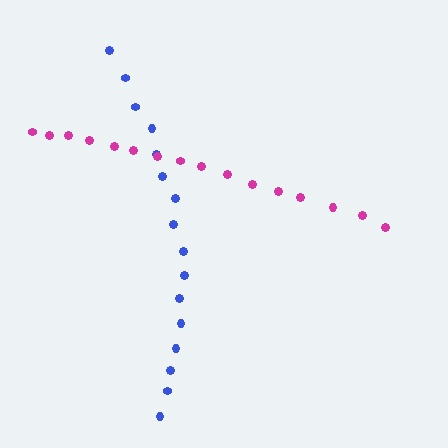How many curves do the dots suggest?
There are 2 distinct paths.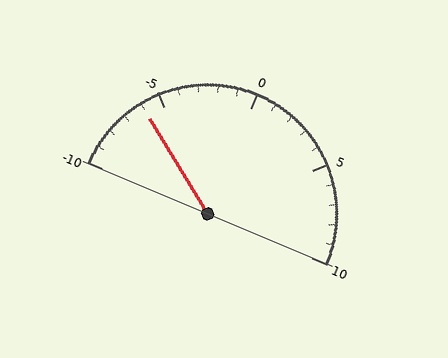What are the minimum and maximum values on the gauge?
The gauge ranges from -10 to 10.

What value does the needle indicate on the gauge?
The needle indicates approximately -6.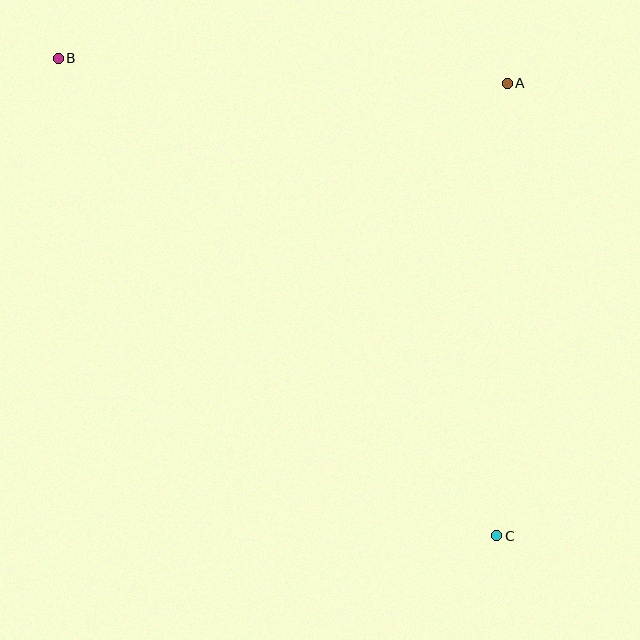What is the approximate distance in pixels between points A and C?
The distance between A and C is approximately 452 pixels.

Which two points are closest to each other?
Points A and B are closest to each other.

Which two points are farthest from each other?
Points B and C are farthest from each other.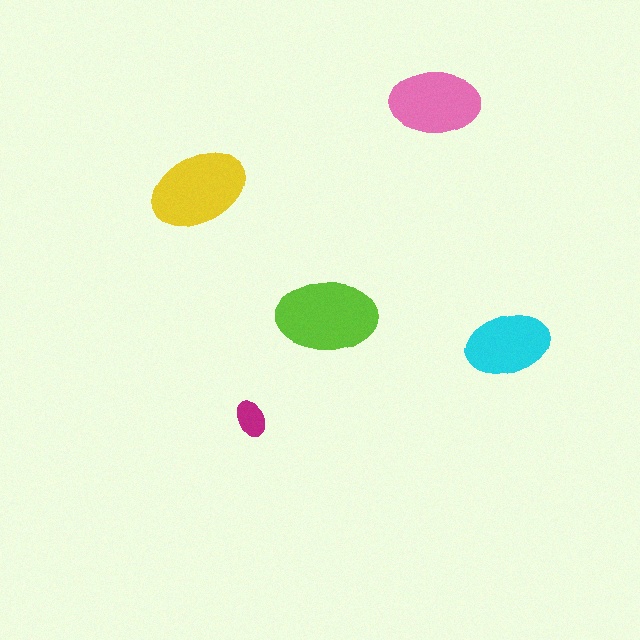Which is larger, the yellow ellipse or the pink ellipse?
The yellow one.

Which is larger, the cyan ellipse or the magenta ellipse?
The cyan one.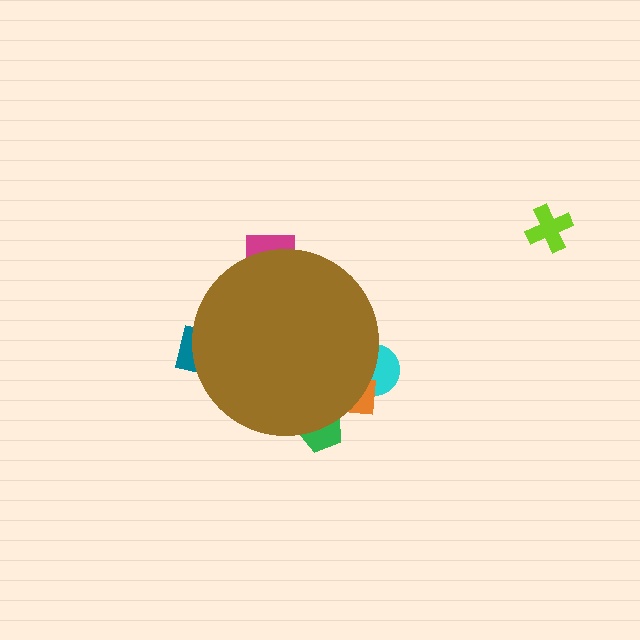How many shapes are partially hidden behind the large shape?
5 shapes are partially hidden.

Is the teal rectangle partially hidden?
Yes, the teal rectangle is partially hidden behind the brown circle.